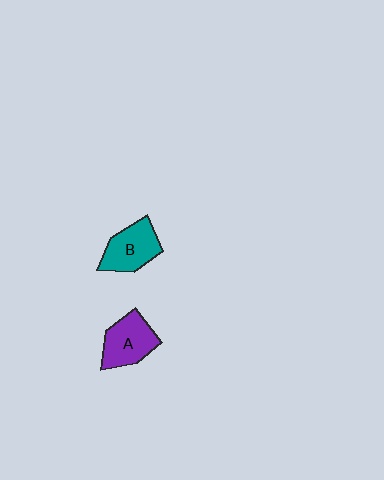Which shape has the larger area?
Shape A (purple).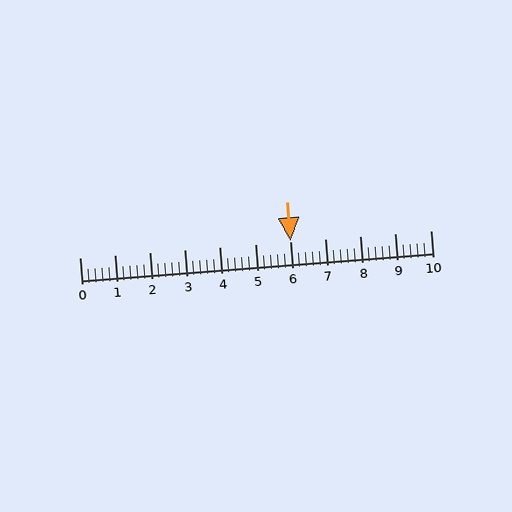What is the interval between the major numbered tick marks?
The major tick marks are spaced 1 units apart.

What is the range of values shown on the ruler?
The ruler shows values from 0 to 10.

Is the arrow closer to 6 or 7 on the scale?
The arrow is closer to 6.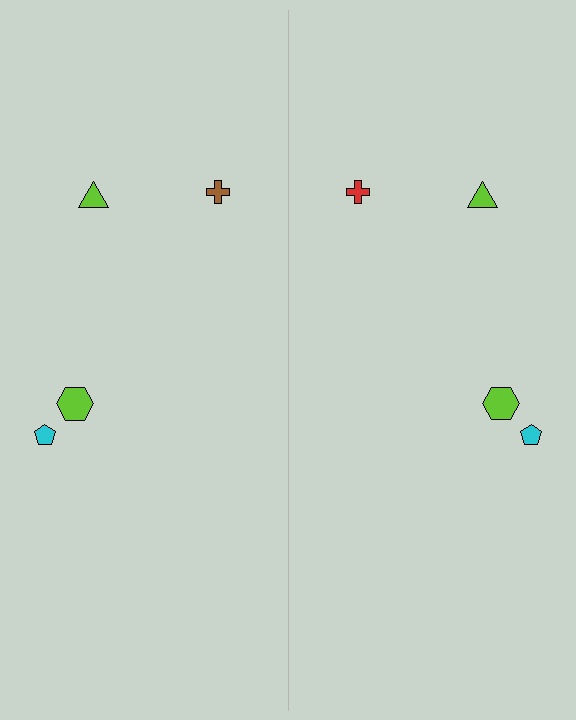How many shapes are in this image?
There are 8 shapes in this image.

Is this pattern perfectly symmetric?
No, the pattern is not perfectly symmetric. The red cross on the right side breaks the symmetry — its mirror counterpart is brown.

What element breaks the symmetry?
The red cross on the right side breaks the symmetry — its mirror counterpart is brown.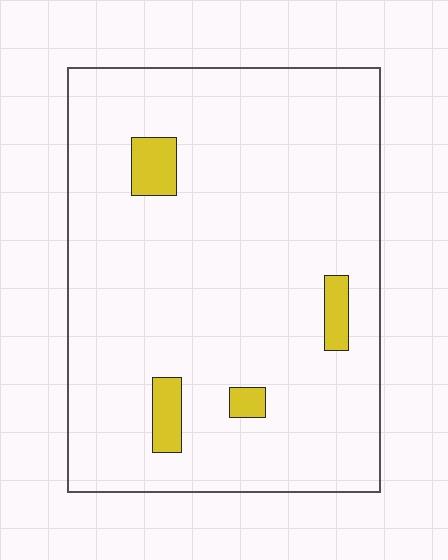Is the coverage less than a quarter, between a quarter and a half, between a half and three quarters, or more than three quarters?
Less than a quarter.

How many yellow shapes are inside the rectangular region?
4.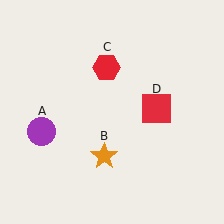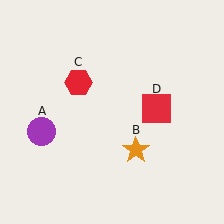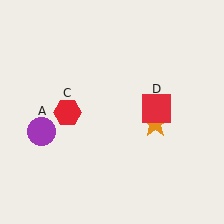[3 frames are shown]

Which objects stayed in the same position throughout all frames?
Purple circle (object A) and red square (object D) remained stationary.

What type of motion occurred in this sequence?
The orange star (object B), red hexagon (object C) rotated counterclockwise around the center of the scene.